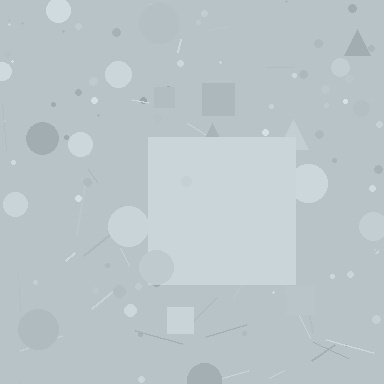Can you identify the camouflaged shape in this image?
The camouflaged shape is a square.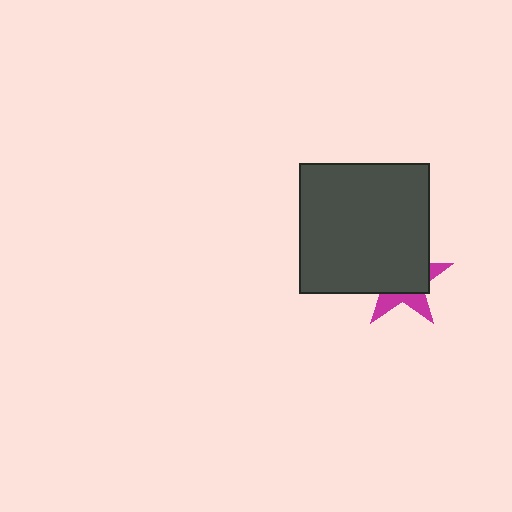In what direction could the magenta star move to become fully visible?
The magenta star could move toward the lower-right. That would shift it out from behind the dark gray square entirely.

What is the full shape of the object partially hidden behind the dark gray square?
The partially hidden object is a magenta star.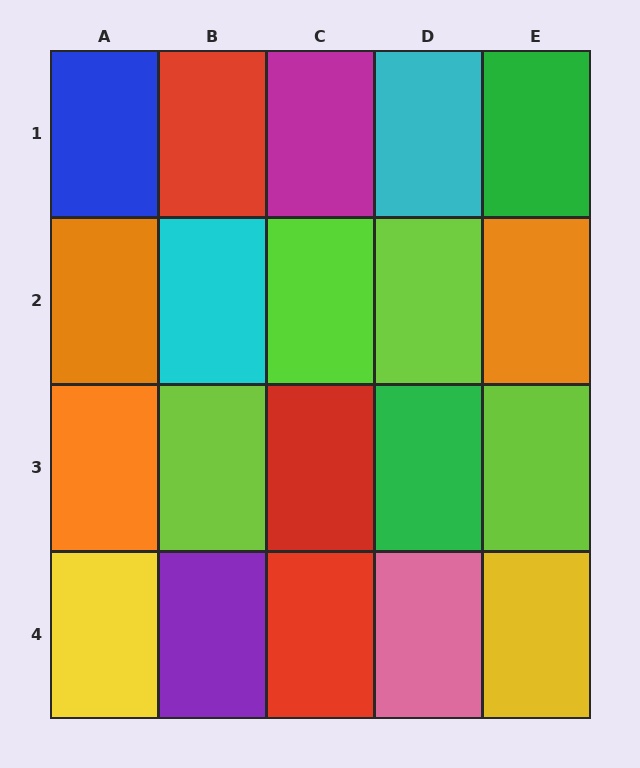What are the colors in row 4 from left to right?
Yellow, purple, red, pink, yellow.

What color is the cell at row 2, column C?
Lime.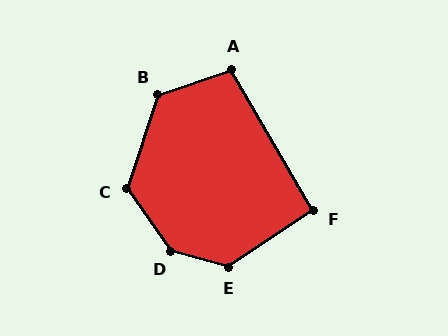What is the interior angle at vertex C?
Approximately 127 degrees (obtuse).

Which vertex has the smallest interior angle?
F, at approximately 93 degrees.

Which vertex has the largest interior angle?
D, at approximately 140 degrees.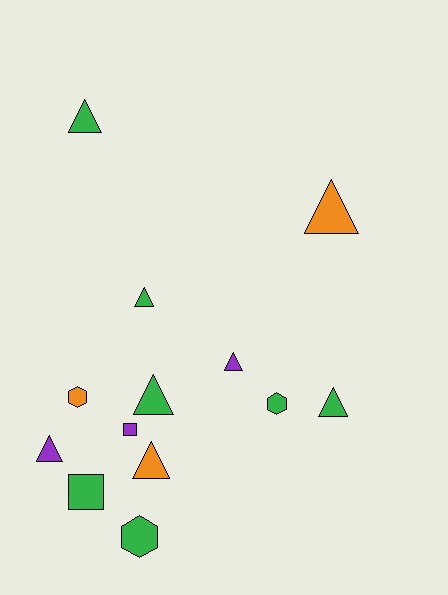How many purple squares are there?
There is 1 purple square.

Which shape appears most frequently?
Triangle, with 8 objects.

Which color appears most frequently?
Green, with 7 objects.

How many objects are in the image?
There are 13 objects.